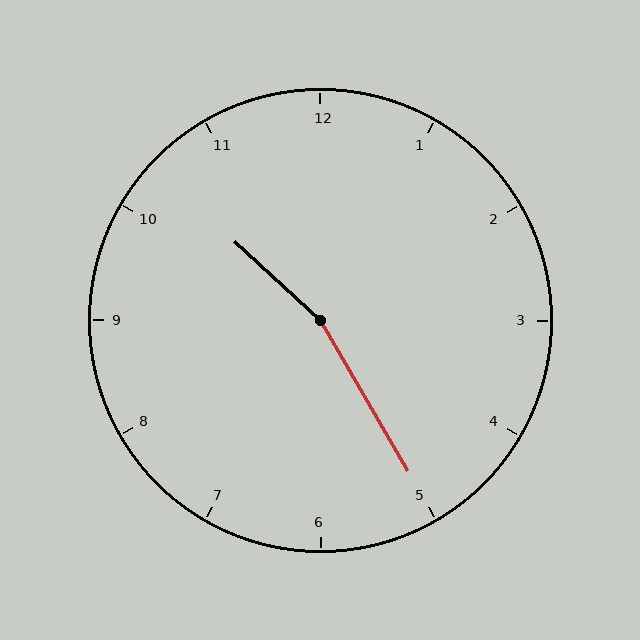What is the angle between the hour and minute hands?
Approximately 162 degrees.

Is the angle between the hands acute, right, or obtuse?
It is obtuse.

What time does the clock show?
10:25.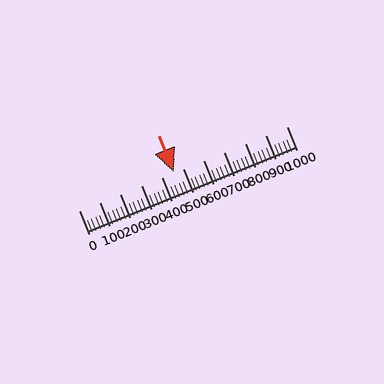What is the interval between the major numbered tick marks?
The major tick marks are spaced 100 units apart.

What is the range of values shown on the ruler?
The ruler shows values from 0 to 1000.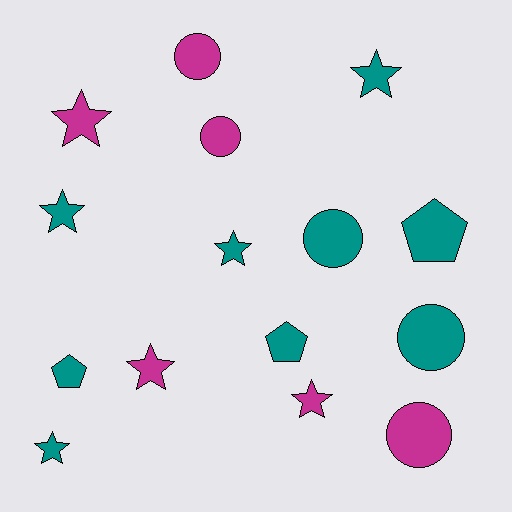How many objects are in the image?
There are 15 objects.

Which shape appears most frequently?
Star, with 7 objects.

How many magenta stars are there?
There are 3 magenta stars.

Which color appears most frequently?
Teal, with 9 objects.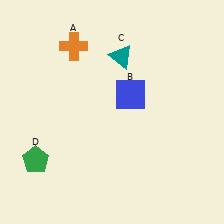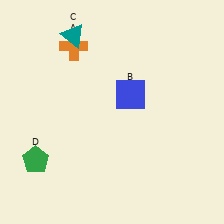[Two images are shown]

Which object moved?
The teal triangle (C) moved left.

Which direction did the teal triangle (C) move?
The teal triangle (C) moved left.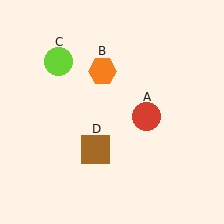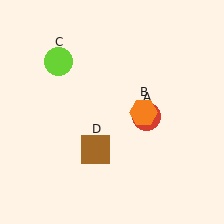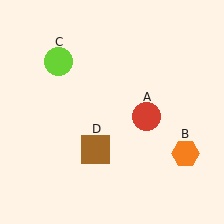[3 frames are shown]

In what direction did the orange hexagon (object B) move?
The orange hexagon (object B) moved down and to the right.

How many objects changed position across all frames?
1 object changed position: orange hexagon (object B).